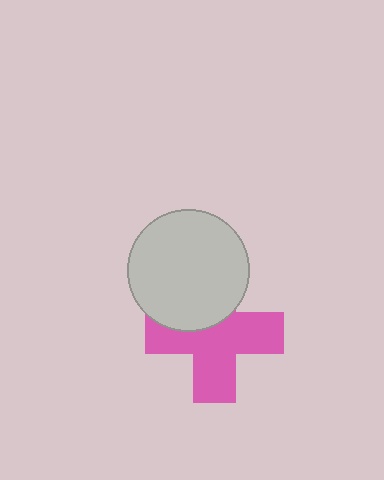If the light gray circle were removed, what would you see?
You would see the complete pink cross.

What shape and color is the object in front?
The object in front is a light gray circle.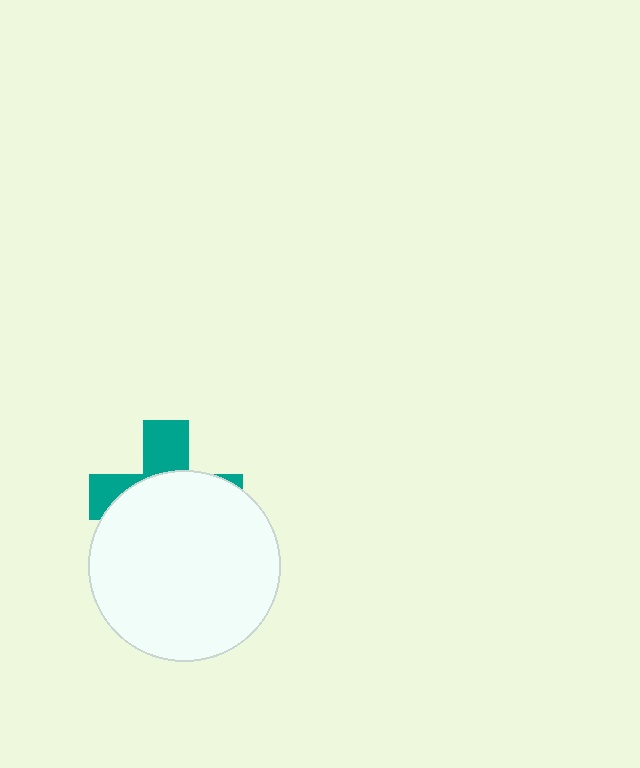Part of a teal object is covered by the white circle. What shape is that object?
It is a cross.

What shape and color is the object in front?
The object in front is a white circle.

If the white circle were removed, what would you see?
You would see the complete teal cross.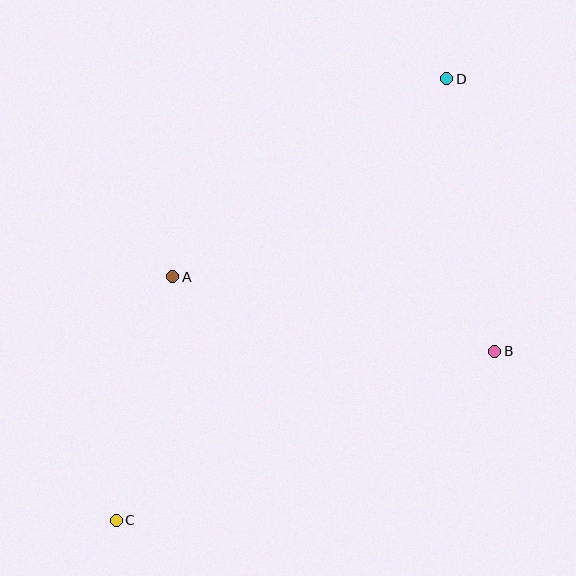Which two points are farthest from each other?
Points C and D are farthest from each other.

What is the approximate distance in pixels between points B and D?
The distance between B and D is approximately 277 pixels.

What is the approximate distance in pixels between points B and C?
The distance between B and C is approximately 415 pixels.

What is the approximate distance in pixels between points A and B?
The distance between A and B is approximately 330 pixels.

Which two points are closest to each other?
Points A and C are closest to each other.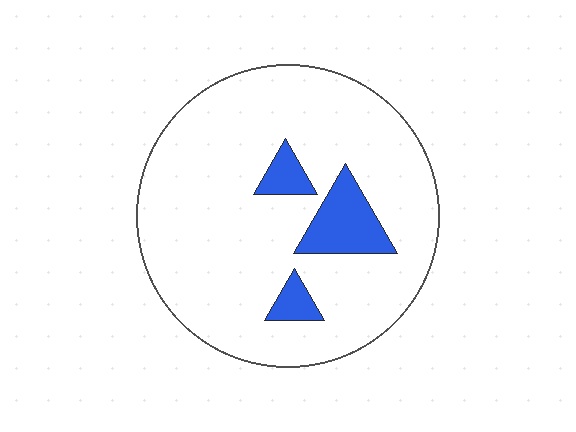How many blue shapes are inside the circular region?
3.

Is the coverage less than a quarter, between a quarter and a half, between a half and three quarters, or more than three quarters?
Less than a quarter.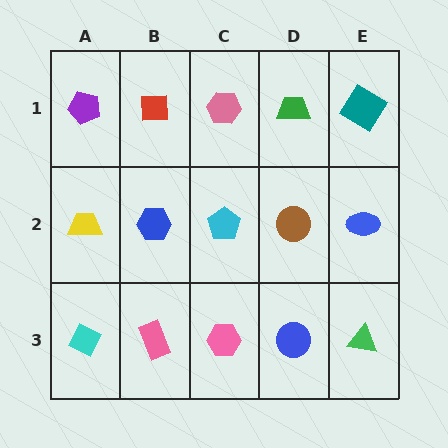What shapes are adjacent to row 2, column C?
A pink hexagon (row 1, column C), a pink hexagon (row 3, column C), a blue hexagon (row 2, column B), a brown circle (row 2, column D).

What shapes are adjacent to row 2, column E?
A teal diamond (row 1, column E), a green triangle (row 3, column E), a brown circle (row 2, column D).